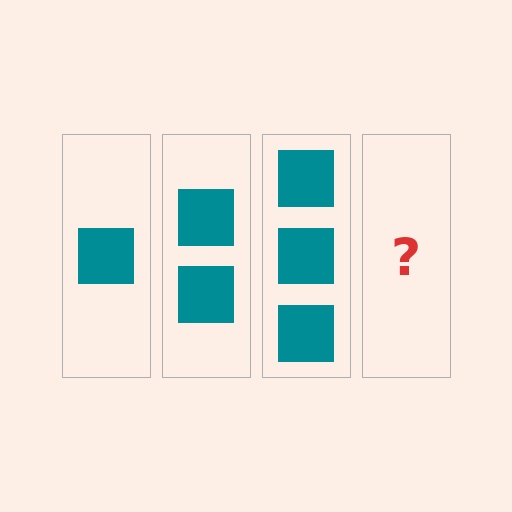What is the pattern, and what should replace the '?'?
The pattern is that each step adds one more square. The '?' should be 4 squares.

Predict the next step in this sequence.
The next step is 4 squares.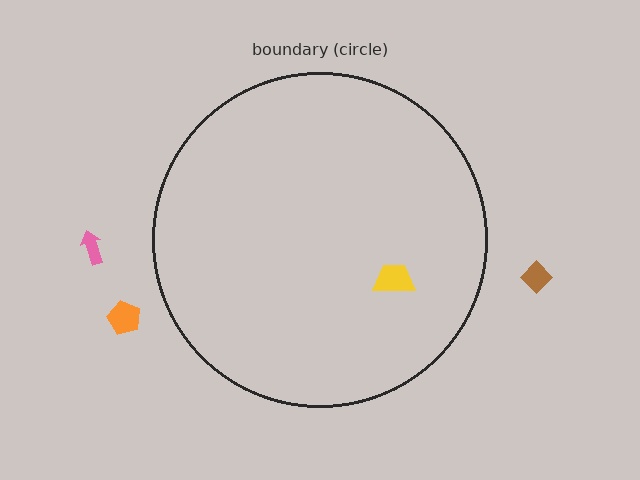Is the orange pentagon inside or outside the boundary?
Outside.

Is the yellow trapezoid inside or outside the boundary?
Inside.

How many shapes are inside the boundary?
1 inside, 3 outside.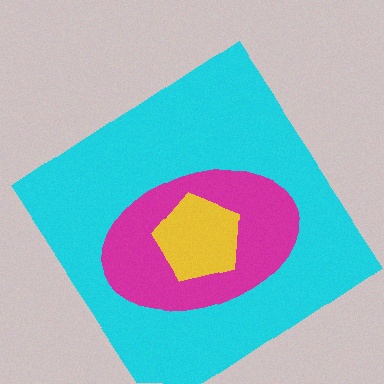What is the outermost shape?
The cyan diamond.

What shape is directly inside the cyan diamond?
The magenta ellipse.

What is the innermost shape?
The yellow pentagon.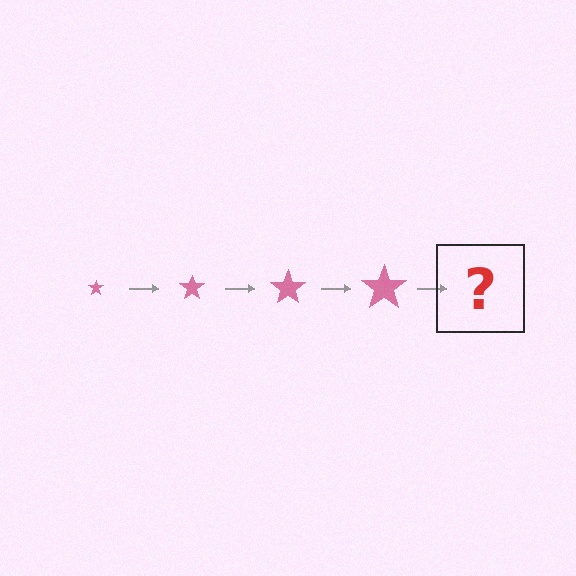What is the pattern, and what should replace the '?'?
The pattern is that the star gets progressively larger each step. The '?' should be a pink star, larger than the previous one.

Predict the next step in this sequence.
The next step is a pink star, larger than the previous one.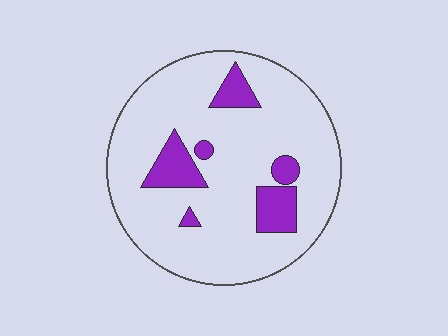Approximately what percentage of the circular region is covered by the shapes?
Approximately 15%.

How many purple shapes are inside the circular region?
6.